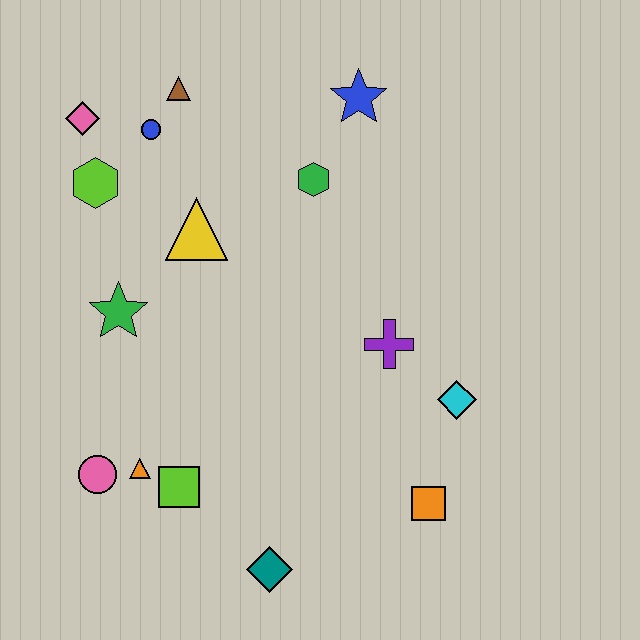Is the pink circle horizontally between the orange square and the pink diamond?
Yes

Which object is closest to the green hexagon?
The blue star is closest to the green hexagon.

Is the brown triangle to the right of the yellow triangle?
No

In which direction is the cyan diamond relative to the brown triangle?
The cyan diamond is below the brown triangle.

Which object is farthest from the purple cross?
The pink diamond is farthest from the purple cross.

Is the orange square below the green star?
Yes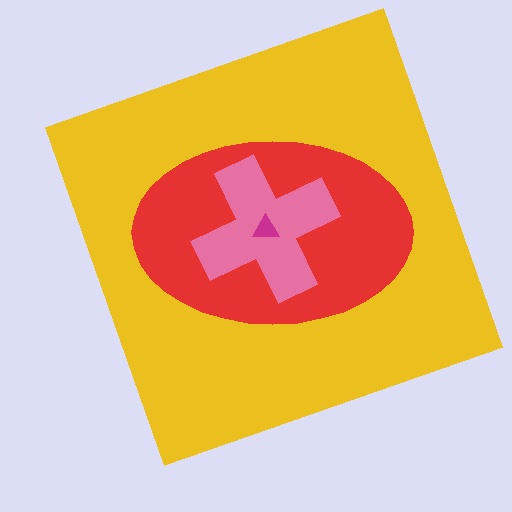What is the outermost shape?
The yellow square.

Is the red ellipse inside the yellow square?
Yes.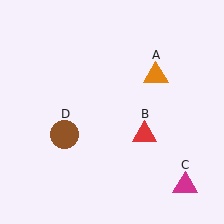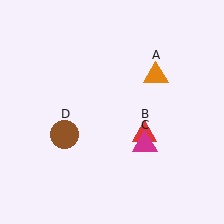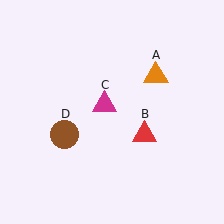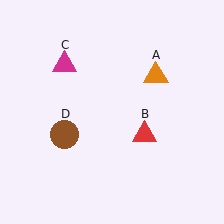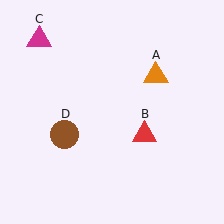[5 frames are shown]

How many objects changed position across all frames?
1 object changed position: magenta triangle (object C).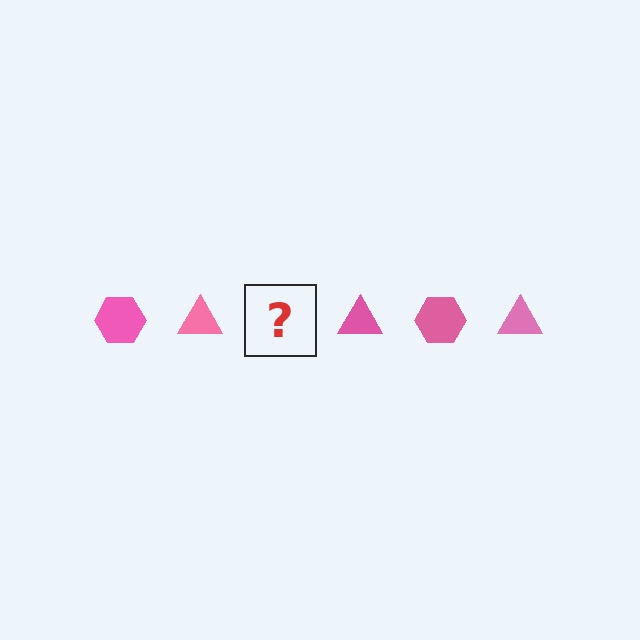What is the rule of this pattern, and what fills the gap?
The rule is that the pattern cycles through hexagon, triangle shapes in pink. The gap should be filled with a pink hexagon.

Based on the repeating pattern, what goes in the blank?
The blank should be a pink hexagon.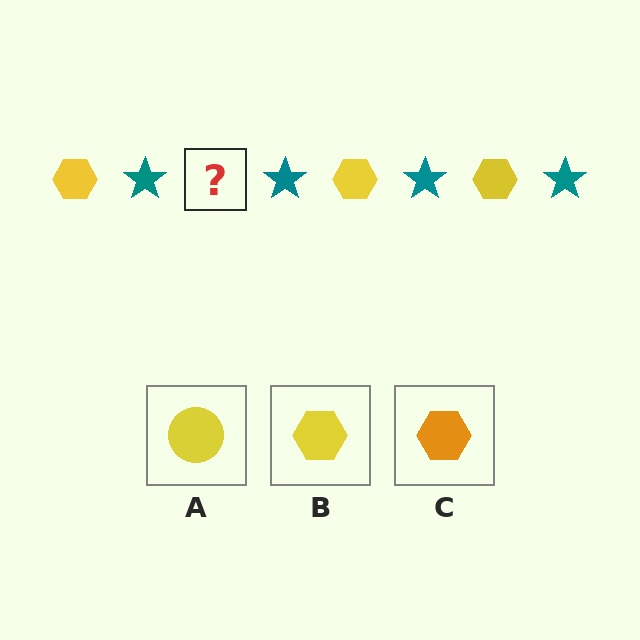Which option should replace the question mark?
Option B.